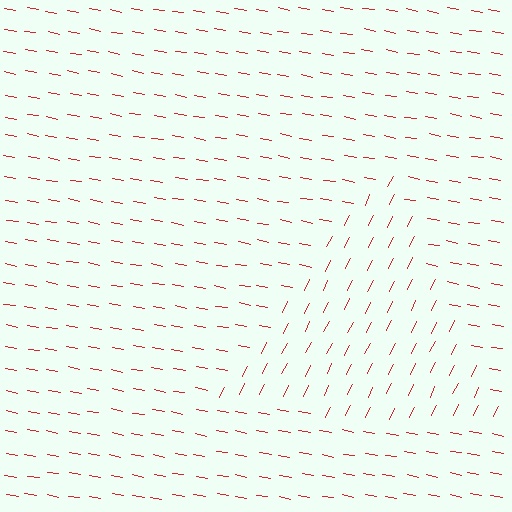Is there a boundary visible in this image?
Yes, there is a texture boundary formed by a change in line orientation.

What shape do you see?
I see a triangle.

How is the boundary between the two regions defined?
The boundary is defined purely by a change in line orientation (approximately 74 degrees difference). All lines are the same color and thickness.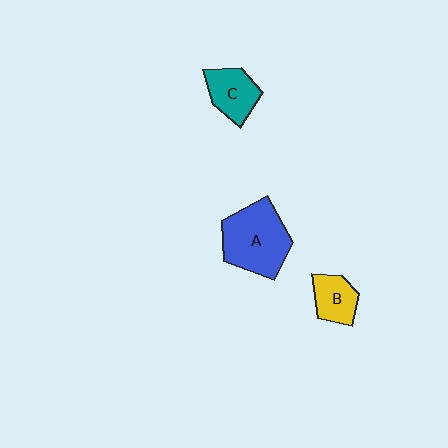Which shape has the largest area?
Shape A (blue).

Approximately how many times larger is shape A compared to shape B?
Approximately 2.1 times.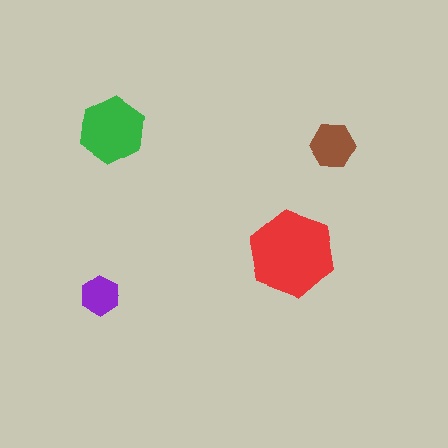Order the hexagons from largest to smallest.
the red one, the green one, the brown one, the purple one.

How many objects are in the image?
There are 4 objects in the image.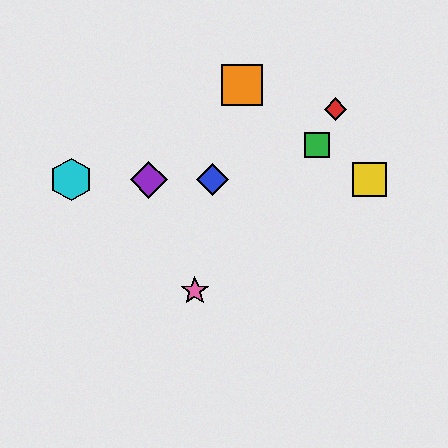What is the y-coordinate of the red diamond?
The red diamond is at y≈109.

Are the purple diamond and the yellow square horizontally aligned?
Yes, both are at y≈180.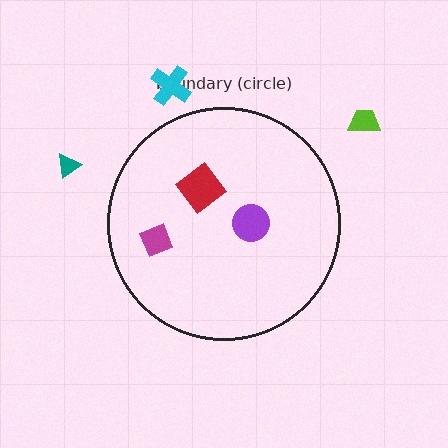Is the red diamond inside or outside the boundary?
Inside.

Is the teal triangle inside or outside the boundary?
Outside.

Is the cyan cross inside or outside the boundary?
Outside.